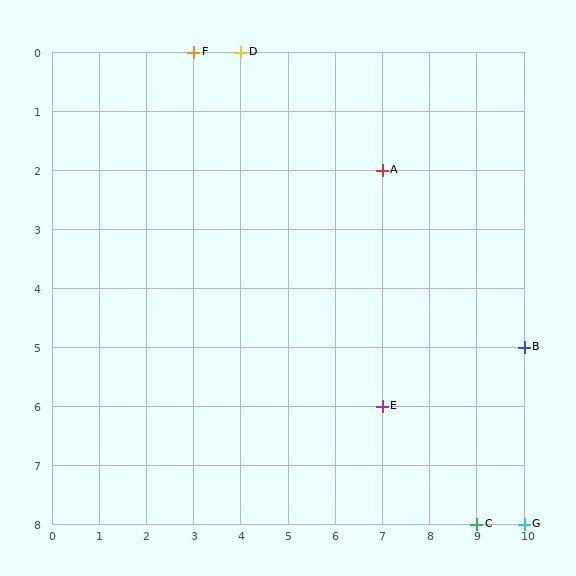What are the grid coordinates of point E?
Point E is at grid coordinates (7, 6).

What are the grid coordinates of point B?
Point B is at grid coordinates (10, 5).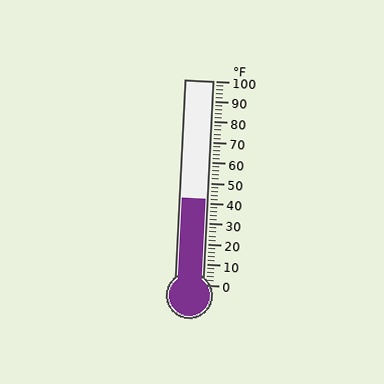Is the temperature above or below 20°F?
The temperature is above 20°F.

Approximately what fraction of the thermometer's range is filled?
The thermometer is filled to approximately 40% of its range.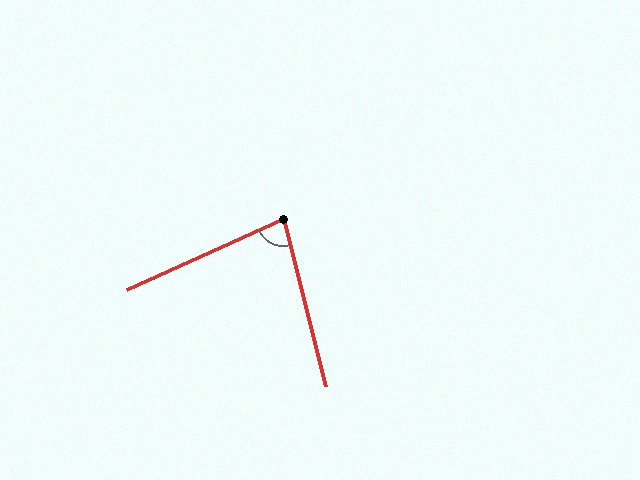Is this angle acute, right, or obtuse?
It is acute.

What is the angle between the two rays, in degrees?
Approximately 80 degrees.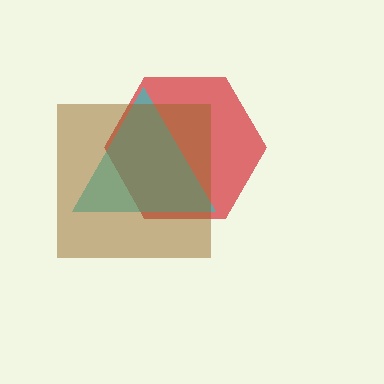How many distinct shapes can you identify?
There are 3 distinct shapes: a red hexagon, a cyan triangle, a brown square.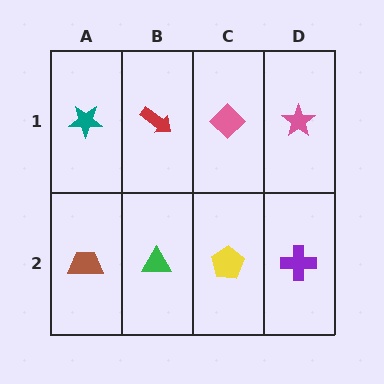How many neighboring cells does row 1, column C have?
3.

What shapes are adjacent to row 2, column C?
A pink diamond (row 1, column C), a green triangle (row 2, column B), a purple cross (row 2, column D).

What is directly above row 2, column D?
A pink star.